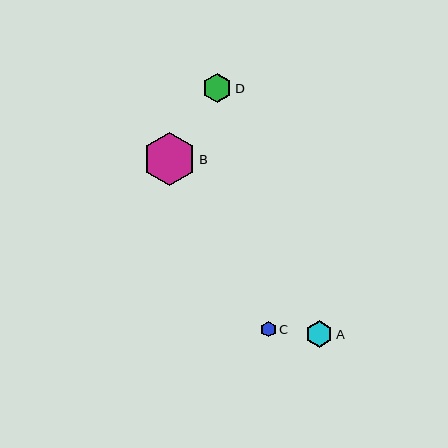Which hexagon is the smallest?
Hexagon C is the smallest with a size of approximately 16 pixels.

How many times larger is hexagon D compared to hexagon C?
Hexagon D is approximately 1.9 times the size of hexagon C.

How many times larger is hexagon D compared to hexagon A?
Hexagon D is approximately 1.1 times the size of hexagon A.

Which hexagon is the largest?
Hexagon B is the largest with a size of approximately 53 pixels.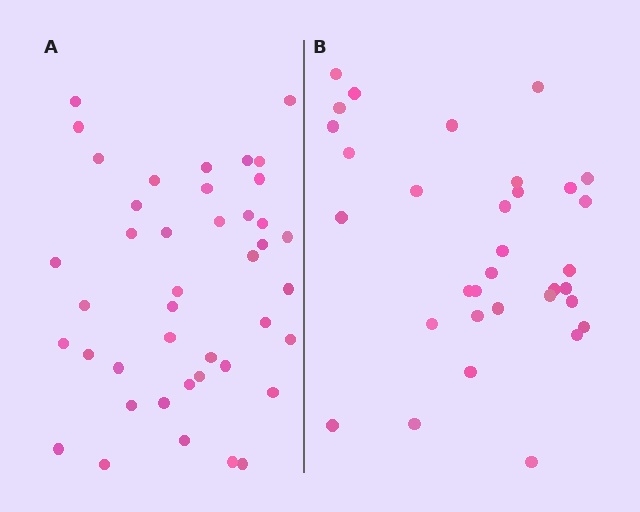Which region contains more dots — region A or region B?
Region A (the left region) has more dots.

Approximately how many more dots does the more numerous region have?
Region A has roughly 8 or so more dots than region B.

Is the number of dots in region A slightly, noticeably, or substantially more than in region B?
Region A has noticeably more, but not dramatically so. The ratio is roughly 1.3 to 1.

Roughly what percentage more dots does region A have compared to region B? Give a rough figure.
About 25% more.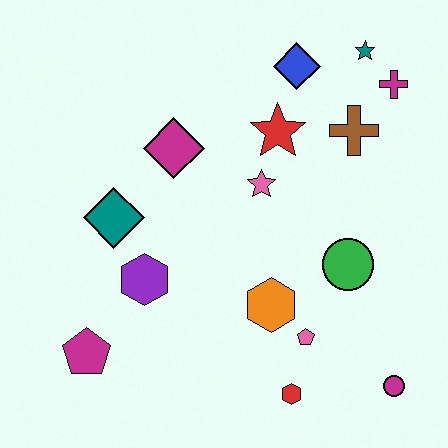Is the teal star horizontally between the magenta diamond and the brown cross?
No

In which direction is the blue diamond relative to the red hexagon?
The blue diamond is above the red hexagon.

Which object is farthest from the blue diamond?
The magenta pentagon is farthest from the blue diamond.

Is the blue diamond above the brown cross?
Yes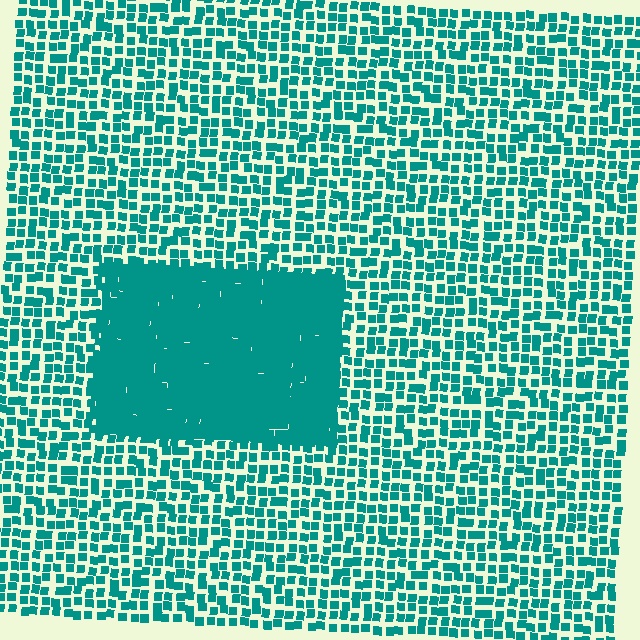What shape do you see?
I see a rectangle.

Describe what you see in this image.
The image contains small teal elements arranged at two different densities. A rectangle-shaped region is visible where the elements are more densely packed than the surrounding area.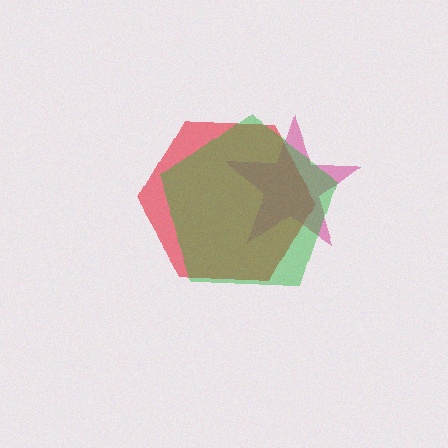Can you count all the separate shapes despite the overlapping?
Yes, there are 3 separate shapes.